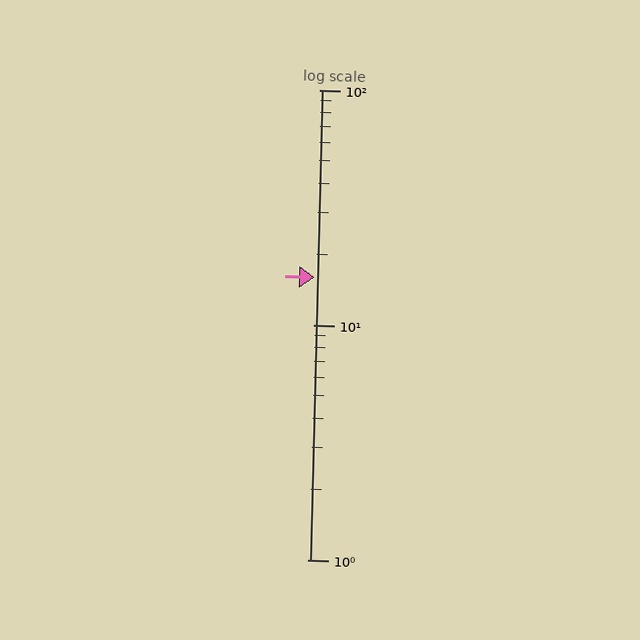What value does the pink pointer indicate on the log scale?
The pointer indicates approximately 16.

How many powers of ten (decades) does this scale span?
The scale spans 2 decades, from 1 to 100.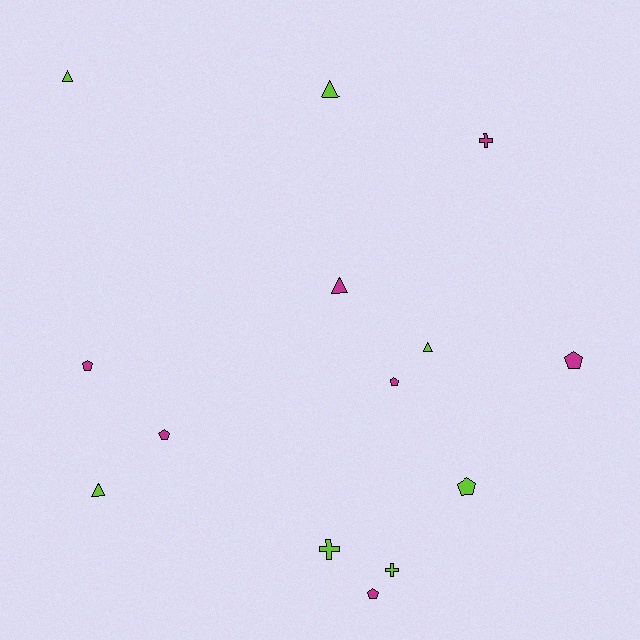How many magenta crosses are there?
There is 1 magenta cross.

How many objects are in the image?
There are 14 objects.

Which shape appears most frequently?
Pentagon, with 6 objects.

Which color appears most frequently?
Magenta, with 7 objects.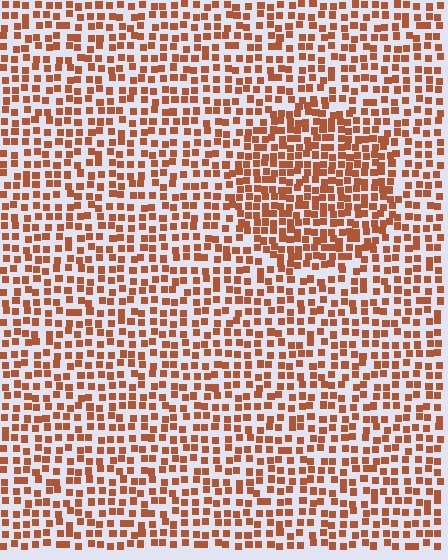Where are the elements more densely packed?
The elements are more densely packed inside the circle boundary.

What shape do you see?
I see a circle.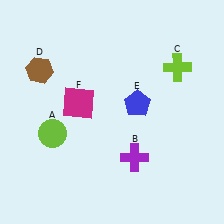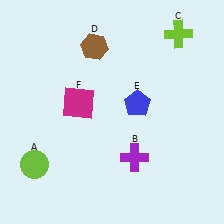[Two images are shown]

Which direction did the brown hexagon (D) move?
The brown hexagon (D) moved right.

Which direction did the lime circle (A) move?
The lime circle (A) moved down.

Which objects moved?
The objects that moved are: the lime circle (A), the lime cross (C), the brown hexagon (D).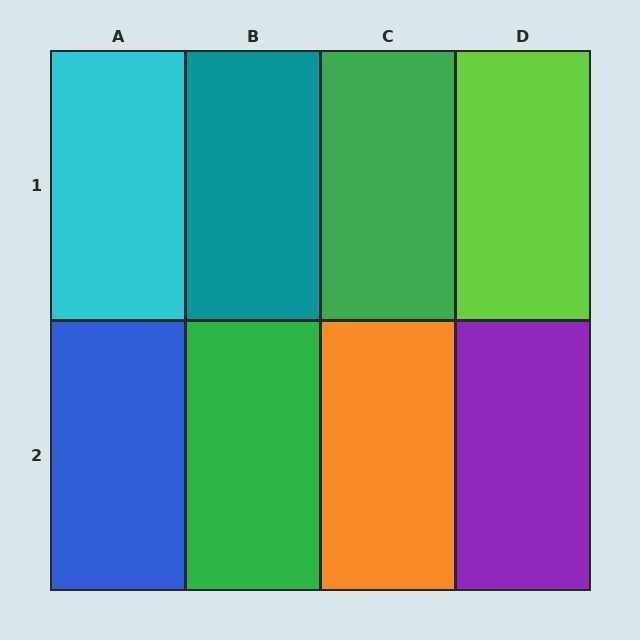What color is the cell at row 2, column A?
Blue.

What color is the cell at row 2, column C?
Orange.